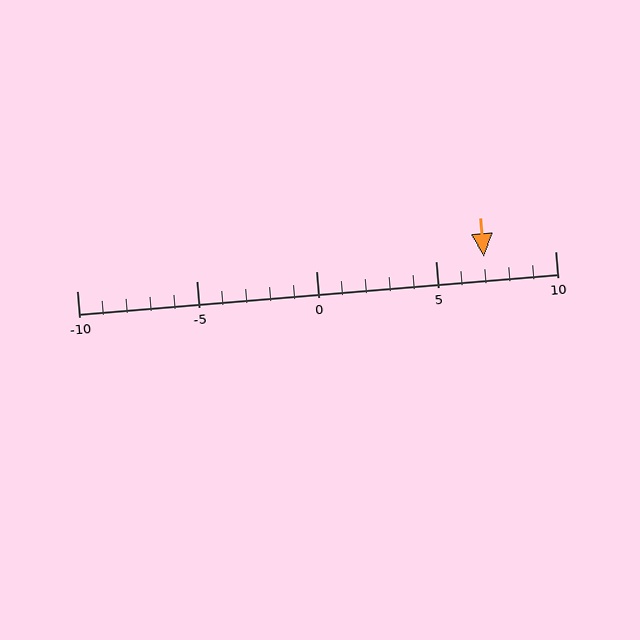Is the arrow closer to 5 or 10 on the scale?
The arrow is closer to 5.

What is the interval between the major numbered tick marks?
The major tick marks are spaced 5 units apart.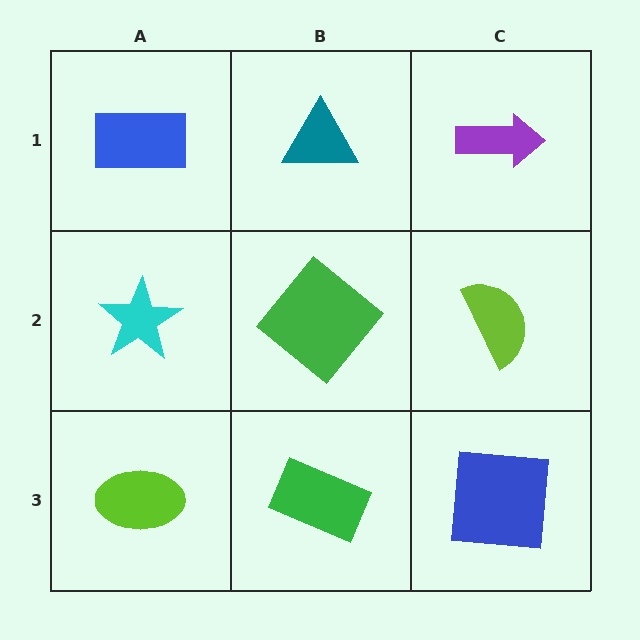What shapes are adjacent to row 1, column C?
A lime semicircle (row 2, column C), a teal triangle (row 1, column B).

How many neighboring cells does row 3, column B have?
3.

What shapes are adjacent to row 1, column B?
A green diamond (row 2, column B), a blue rectangle (row 1, column A), a purple arrow (row 1, column C).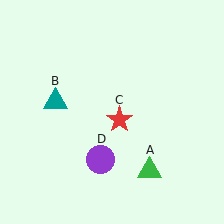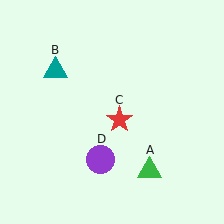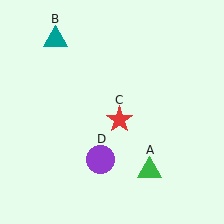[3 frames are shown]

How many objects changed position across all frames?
1 object changed position: teal triangle (object B).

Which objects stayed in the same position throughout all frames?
Green triangle (object A) and red star (object C) and purple circle (object D) remained stationary.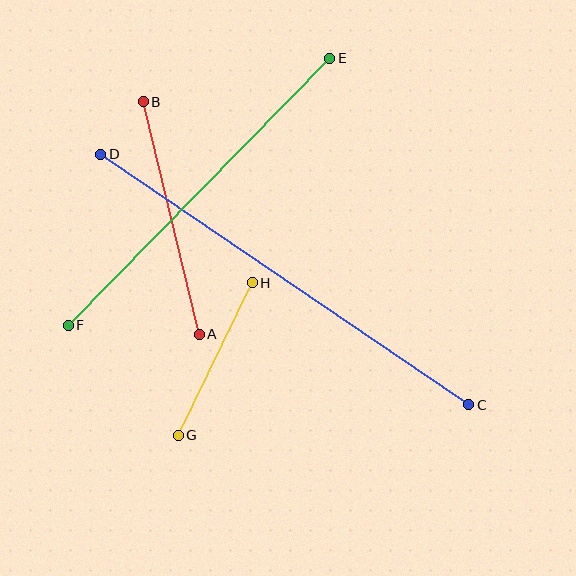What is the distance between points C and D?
The distance is approximately 445 pixels.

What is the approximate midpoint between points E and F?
The midpoint is at approximately (199, 192) pixels.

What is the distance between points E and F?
The distance is approximately 373 pixels.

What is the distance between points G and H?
The distance is approximately 170 pixels.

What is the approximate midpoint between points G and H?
The midpoint is at approximately (215, 359) pixels.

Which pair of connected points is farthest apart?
Points C and D are farthest apart.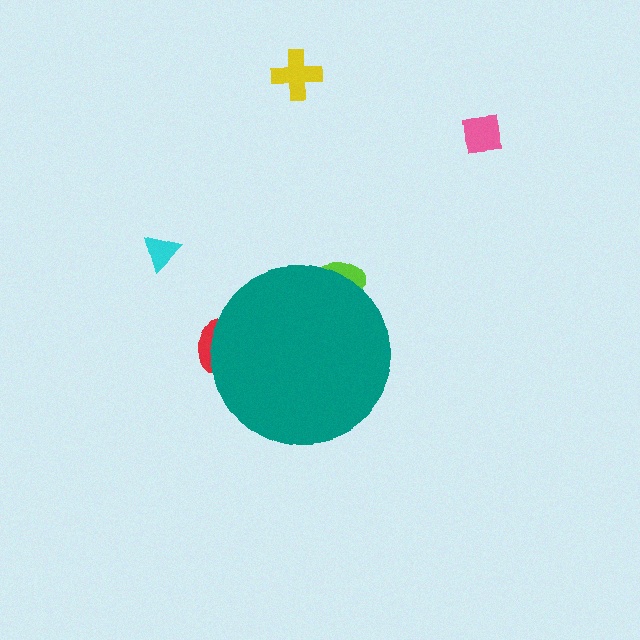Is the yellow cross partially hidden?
No, the yellow cross is fully visible.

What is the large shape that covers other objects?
A teal circle.